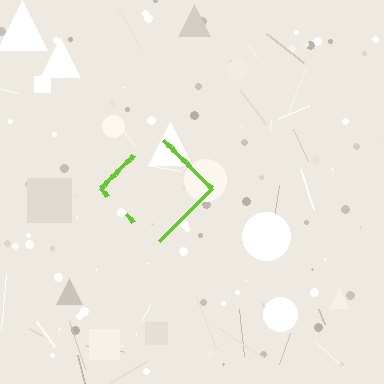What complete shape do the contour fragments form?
The contour fragments form a diamond.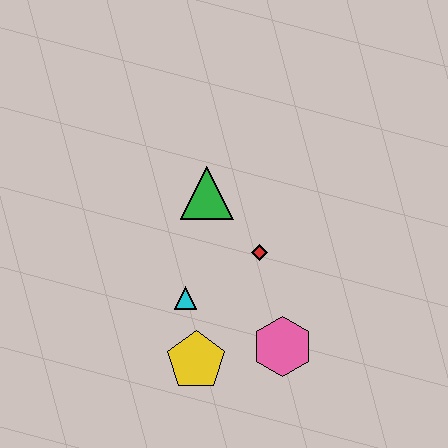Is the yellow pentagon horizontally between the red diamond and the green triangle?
No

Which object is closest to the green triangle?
The red diamond is closest to the green triangle.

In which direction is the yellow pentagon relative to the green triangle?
The yellow pentagon is below the green triangle.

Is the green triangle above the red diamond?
Yes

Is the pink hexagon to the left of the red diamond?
No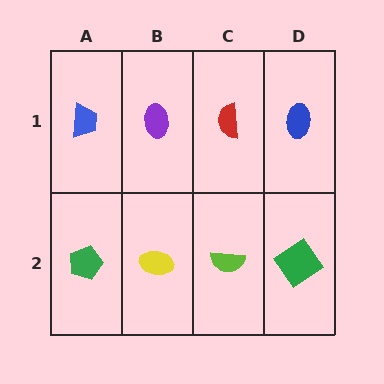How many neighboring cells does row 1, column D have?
2.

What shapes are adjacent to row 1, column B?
A yellow ellipse (row 2, column B), a blue trapezoid (row 1, column A), a red semicircle (row 1, column C).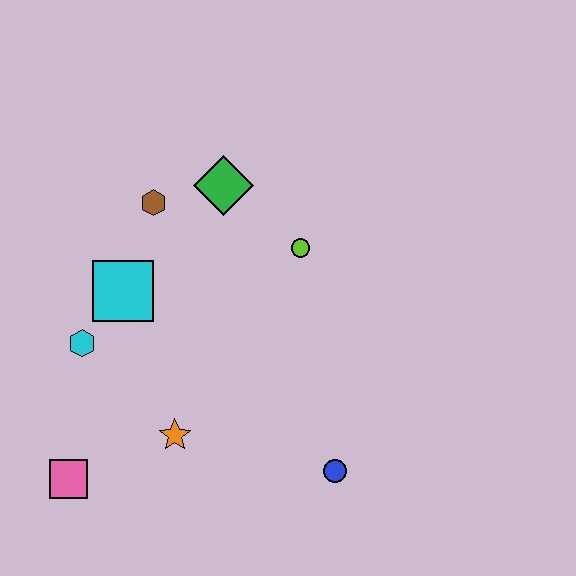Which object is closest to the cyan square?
The cyan hexagon is closest to the cyan square.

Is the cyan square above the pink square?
Yes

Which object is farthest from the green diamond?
The pink square is farthest from the green diamond.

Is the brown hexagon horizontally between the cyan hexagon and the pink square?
No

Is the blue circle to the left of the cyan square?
No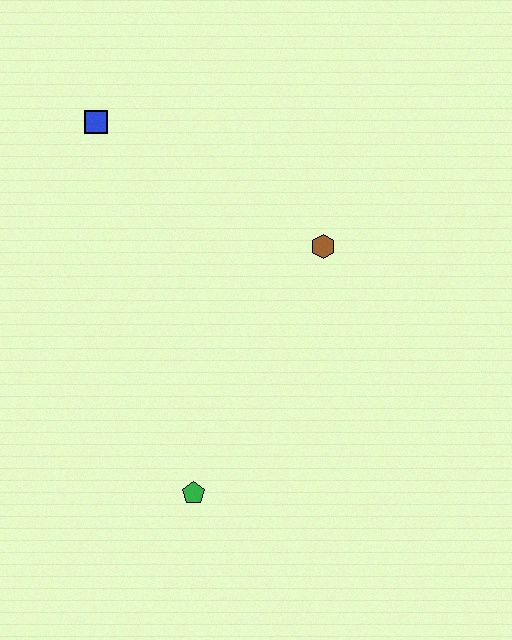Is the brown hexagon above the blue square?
No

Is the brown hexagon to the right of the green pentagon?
Yes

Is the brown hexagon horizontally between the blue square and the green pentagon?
No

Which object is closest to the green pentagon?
The brown hexagon is closest to the green pentagon.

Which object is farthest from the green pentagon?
The blue square is farthest from the green pentagon.